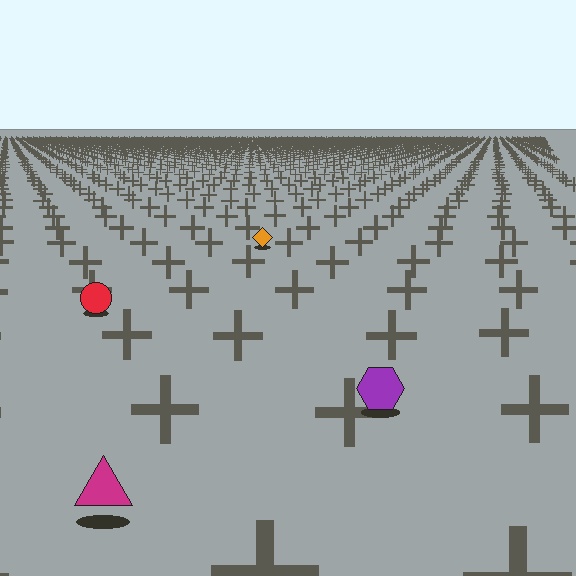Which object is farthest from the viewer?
The orange diamond is farthest from the viewer. It appears smaller and the ground texture around it is denser.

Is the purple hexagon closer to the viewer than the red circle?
Yes. The purple hexagon is closer — you can tell from the texture gradient: the ground texture is coarser near it.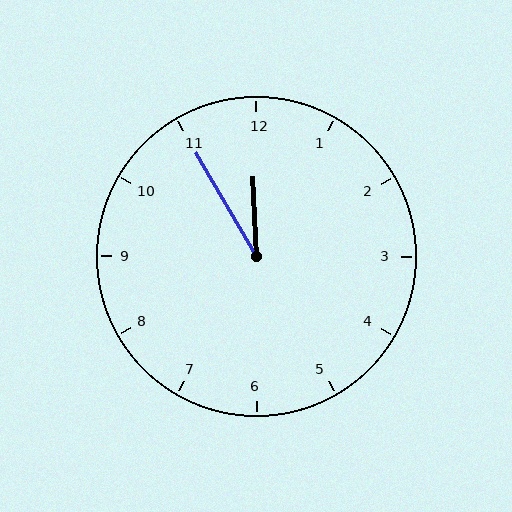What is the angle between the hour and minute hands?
Approximately 28 degrees.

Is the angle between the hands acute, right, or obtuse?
It is acute.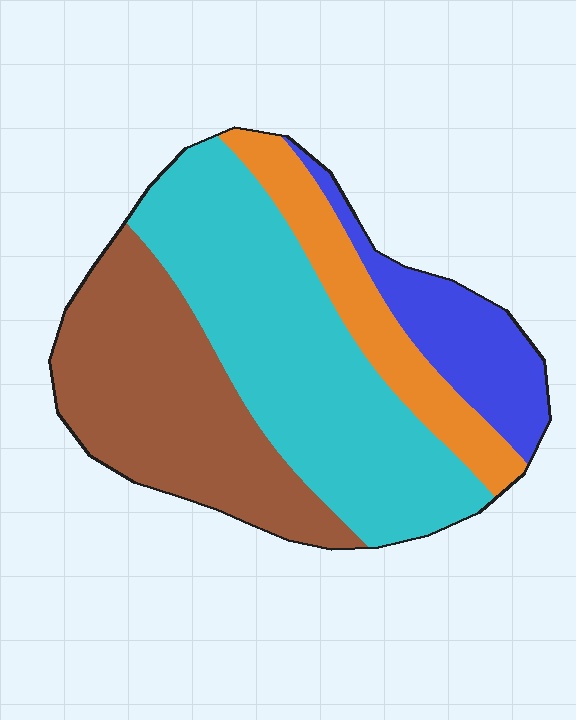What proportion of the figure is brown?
Brown covers about 30% of the figure.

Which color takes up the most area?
Cyan, at roughly 40%.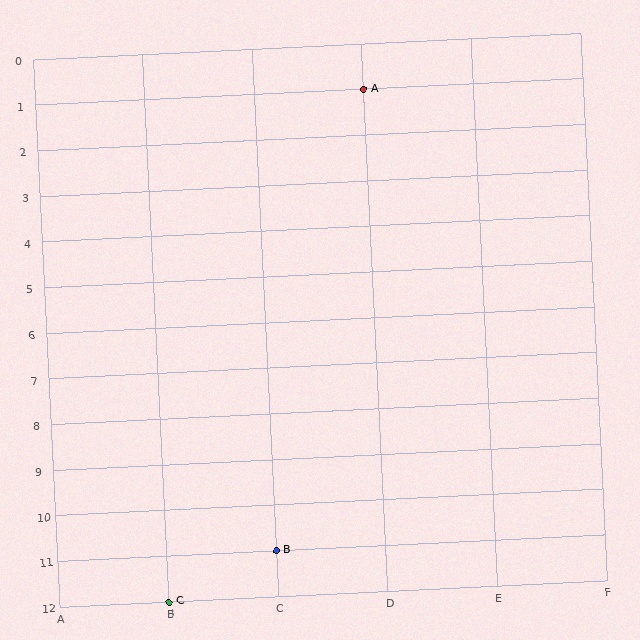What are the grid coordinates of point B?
Point B is at grid coordinates (C, 11).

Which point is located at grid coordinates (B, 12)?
Point C is at (B, 12).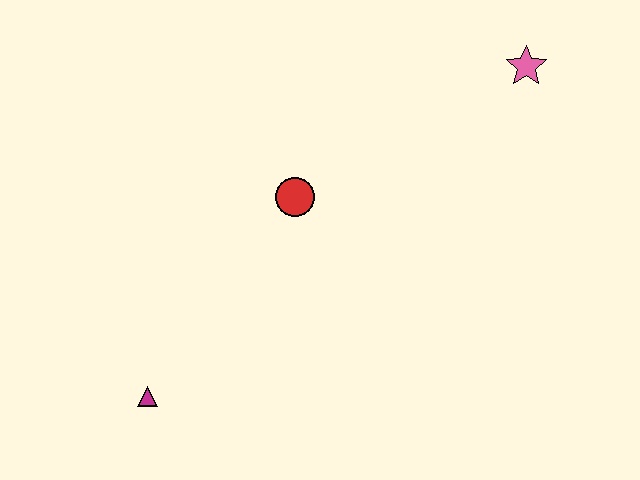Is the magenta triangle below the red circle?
Yes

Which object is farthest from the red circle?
The pink star is farthest from the red circle.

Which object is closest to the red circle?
The magenta triangle is closest to the red circle.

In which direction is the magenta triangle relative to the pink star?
The magenta triangle is to the left of the pink star.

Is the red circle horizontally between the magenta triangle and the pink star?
Yes